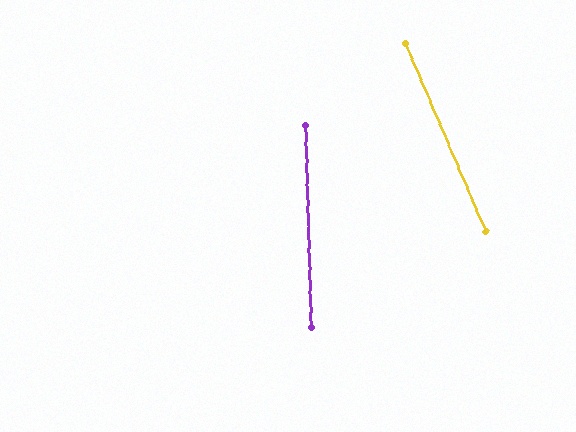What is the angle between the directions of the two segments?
Approximately 22 degrees.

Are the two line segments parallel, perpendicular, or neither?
Neither parallel nor perpendicular — they differ by about 22°.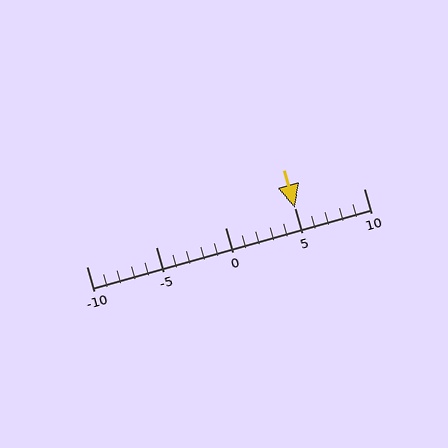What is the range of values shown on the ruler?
The ruler shows values from -10 to 10.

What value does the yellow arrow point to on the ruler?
The yellow arrow points to approximately 5.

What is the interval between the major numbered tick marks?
The major tick marks are spaced 5 units apart.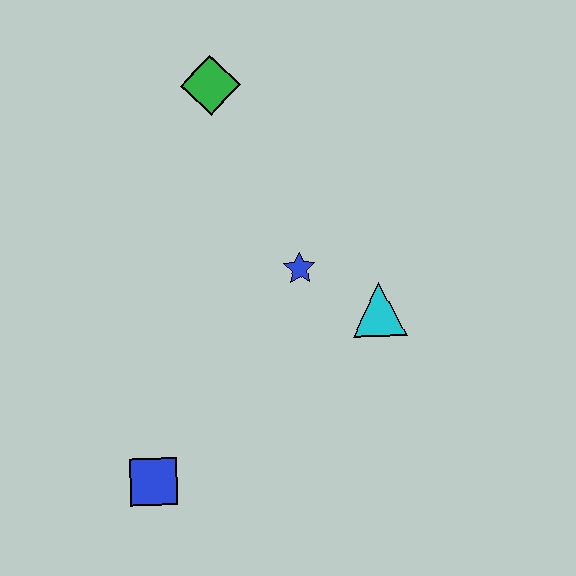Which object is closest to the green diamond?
The blue star is closest to the green diamond.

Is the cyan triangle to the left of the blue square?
No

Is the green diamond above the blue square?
Yes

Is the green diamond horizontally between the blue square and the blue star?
Yes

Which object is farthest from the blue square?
The green diamond is farthest from the blue square.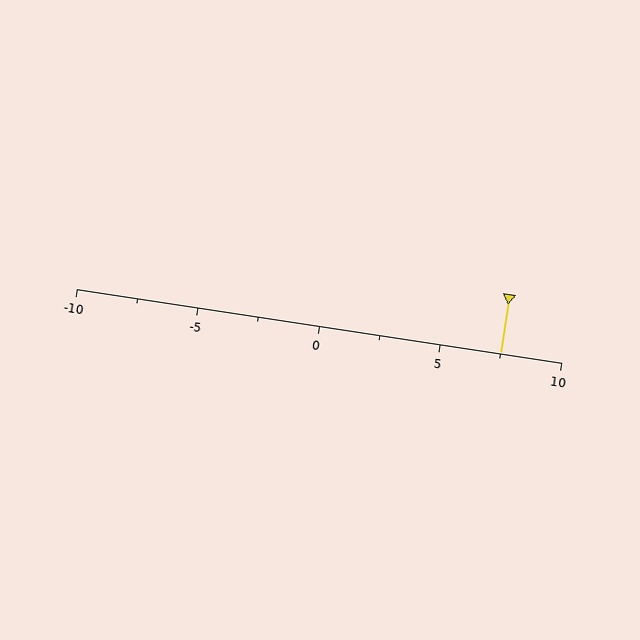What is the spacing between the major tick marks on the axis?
The major ticks are spaced 5 apart.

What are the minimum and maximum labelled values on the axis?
The axis runs from -10 to 10.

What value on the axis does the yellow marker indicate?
The marker indicates approximately 7.5.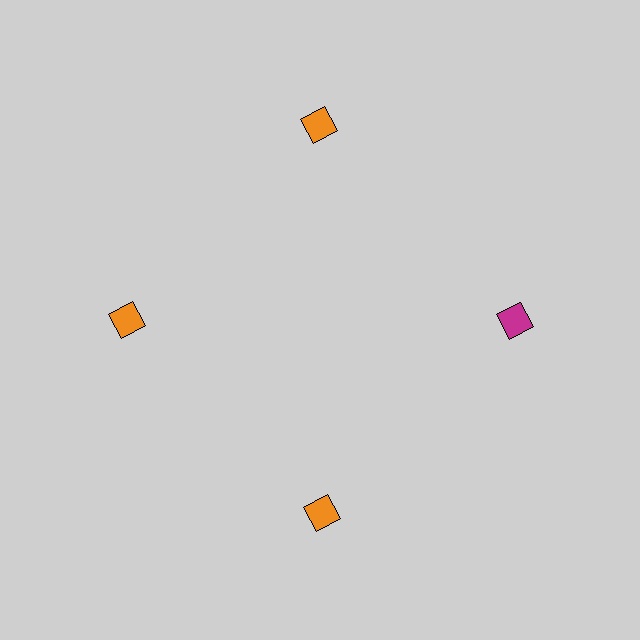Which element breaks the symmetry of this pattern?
The magenta diamond at roughly the 3 o'clock position breaks the symmetry. All other shapes are orange diamonds.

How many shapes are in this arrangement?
There are 4 shapes arranged in a ring pattern.